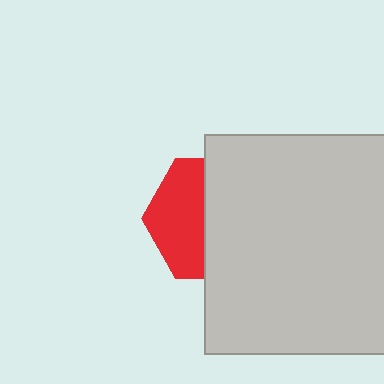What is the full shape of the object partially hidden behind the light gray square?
The partially hidden object is a red hexagon.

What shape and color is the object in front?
The object in front is a light gray square.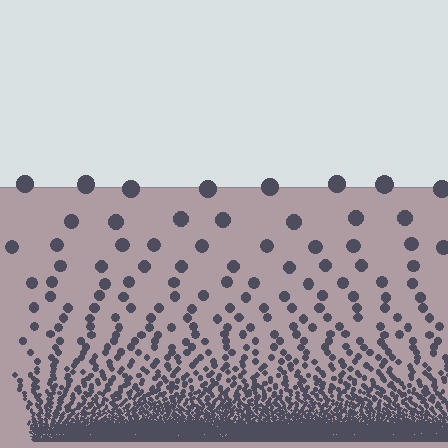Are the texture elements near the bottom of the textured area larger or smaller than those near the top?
Smaller. The gradient is inverted — elements near the bottom are smaller and denser.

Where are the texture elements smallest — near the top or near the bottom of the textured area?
Near the bottom.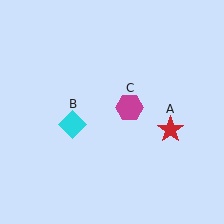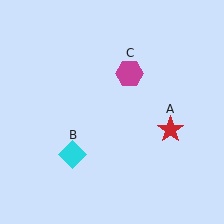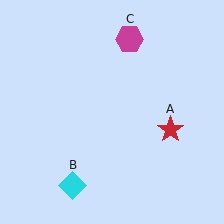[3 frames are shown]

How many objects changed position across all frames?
2 objects changed position: cyan diamond (object B), magenta hexagon (object C).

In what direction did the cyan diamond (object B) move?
The cyan diamond (object B) moved down.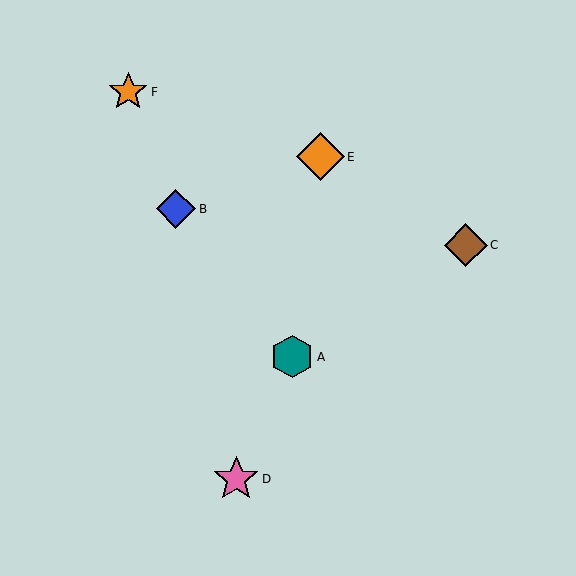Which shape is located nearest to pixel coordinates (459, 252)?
The brown diamond (labeled C) at (466, 245) is nearest to that location.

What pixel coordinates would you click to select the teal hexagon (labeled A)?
Click at (292, 357) to select the teal hexagon A.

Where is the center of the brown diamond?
The center of the brown diamond is at (466, 245).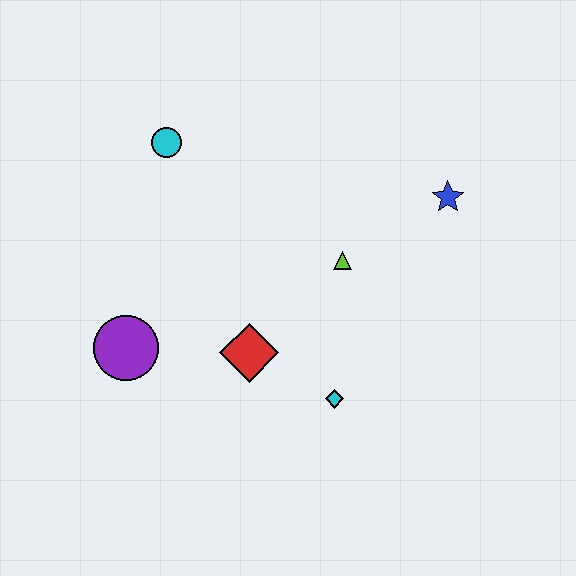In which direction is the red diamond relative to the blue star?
The red diamond is to the left of the blue star.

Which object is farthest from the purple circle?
The blue star is farthest from the purple circle.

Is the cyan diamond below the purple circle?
Yes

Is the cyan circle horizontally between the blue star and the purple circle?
Yes